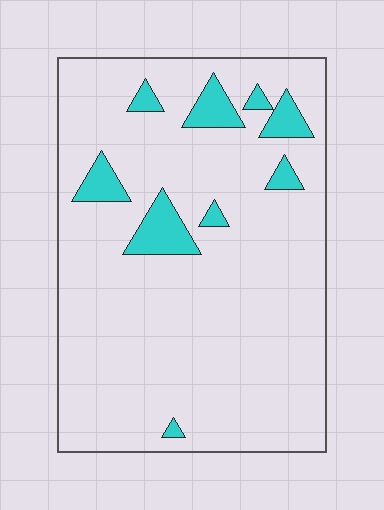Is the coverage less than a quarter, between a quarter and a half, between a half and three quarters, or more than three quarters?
Less than a quarter.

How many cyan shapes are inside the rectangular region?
9.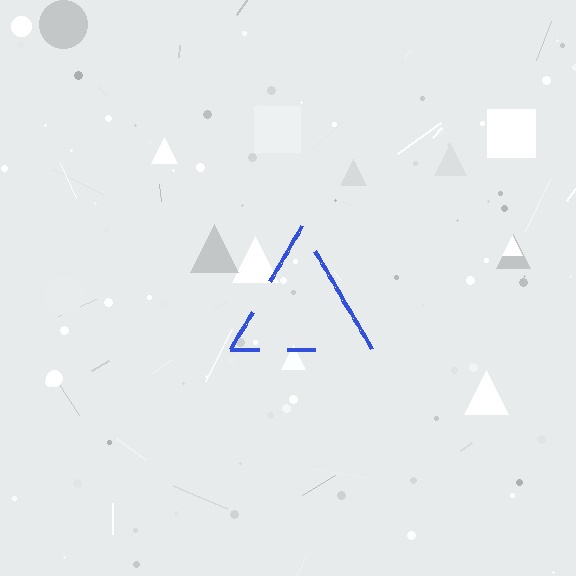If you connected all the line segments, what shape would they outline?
They would outline a triangle.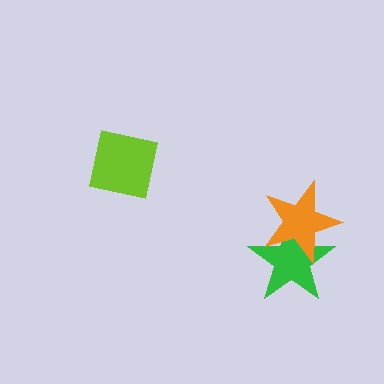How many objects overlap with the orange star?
1 object overlaps with the orange star.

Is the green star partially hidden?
Yes, it is partially covered by another shape.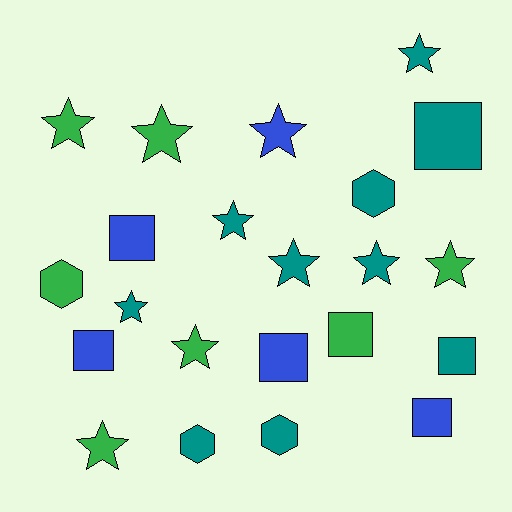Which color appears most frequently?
Teal, with 10 objects.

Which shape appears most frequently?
Star, with 11 objects.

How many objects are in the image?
There are 22 objects.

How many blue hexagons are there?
There are no blue hexagons.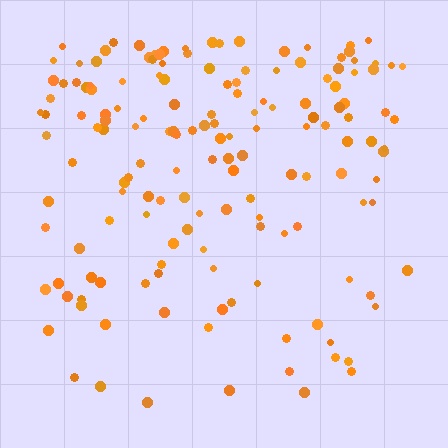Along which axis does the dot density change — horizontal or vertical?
Vertical.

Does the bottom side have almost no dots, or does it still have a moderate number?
Still a moderate number, just noticeably fewer than the top.